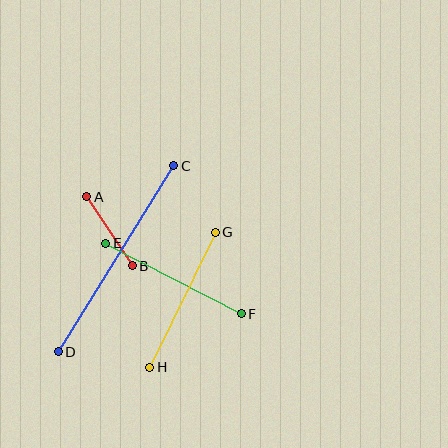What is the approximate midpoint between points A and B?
The midpoint is at approximately (109, 231) pixels.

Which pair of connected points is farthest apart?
Points C and D are farthest apart.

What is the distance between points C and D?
The distance is approximately 219 pixels.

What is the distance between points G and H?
The distance is approximately 150 pixels.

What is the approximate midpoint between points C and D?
The midpoint is at approximately (116, 259) pixels.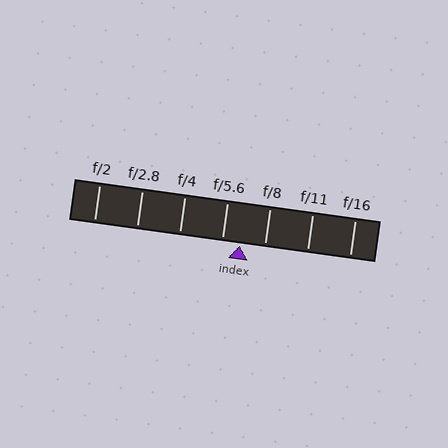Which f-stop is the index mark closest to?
The index mark is closest to f/5.6.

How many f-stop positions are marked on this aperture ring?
There are 7 f-stop positions marked.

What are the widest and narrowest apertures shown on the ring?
The widest aperture shown is f/2 and the narrowest is f/16.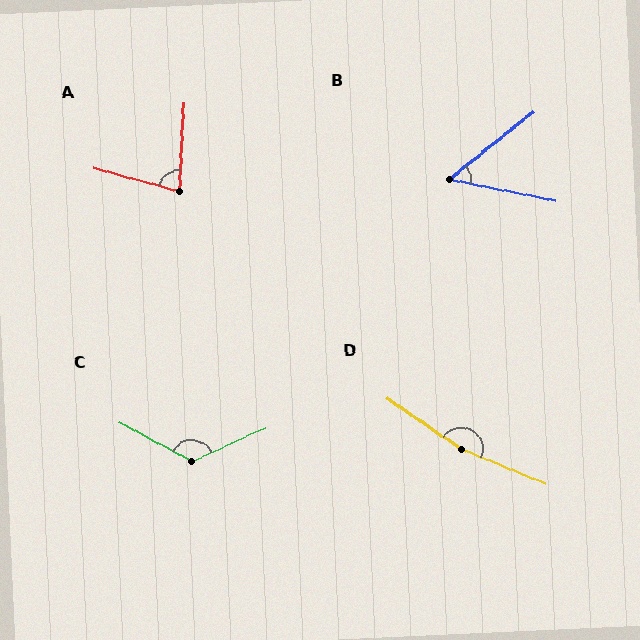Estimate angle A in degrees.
Approximately 78 degrees.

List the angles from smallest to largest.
B (50°), A (78°), C (127°), D (168°).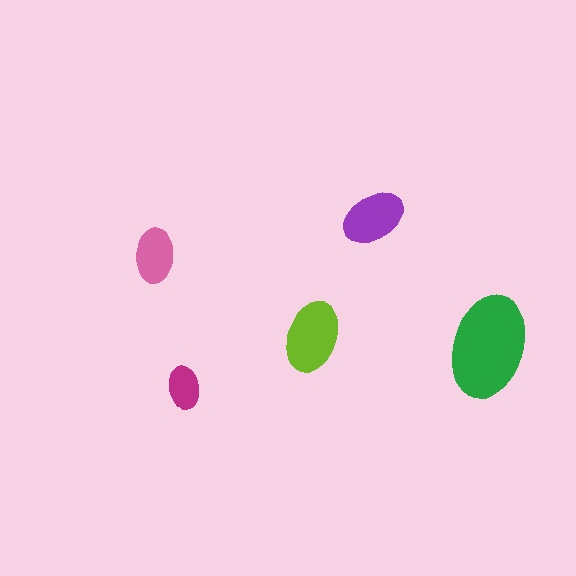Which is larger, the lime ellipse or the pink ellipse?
The lime one.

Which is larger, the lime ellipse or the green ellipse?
The green one.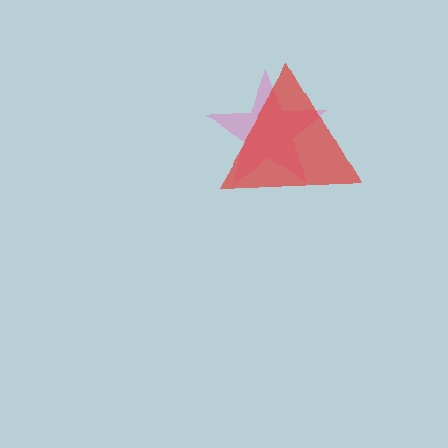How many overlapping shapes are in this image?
There are 2 overlapping shapes in the image.